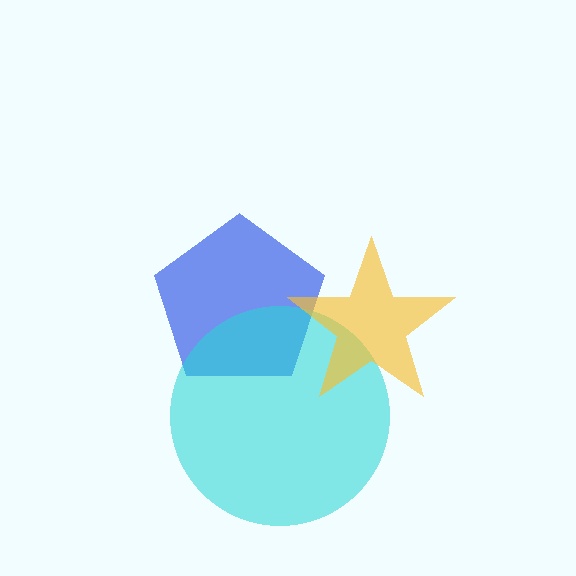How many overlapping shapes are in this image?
There are 3 overlapping shapes in the image.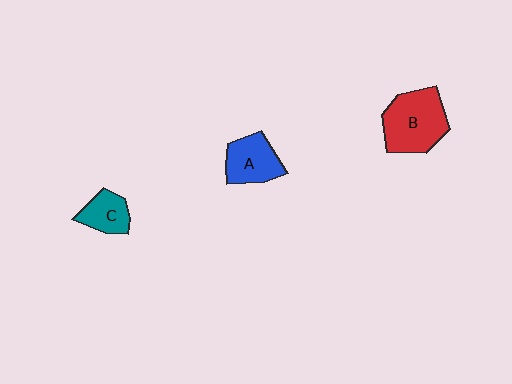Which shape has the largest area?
Shape B (red).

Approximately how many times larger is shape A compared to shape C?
Approximately 1.4 times.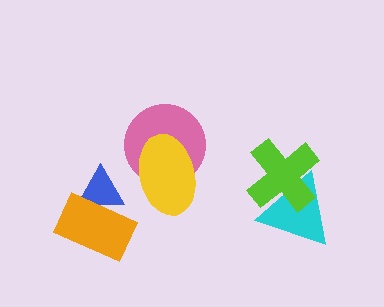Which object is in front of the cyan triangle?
The lime cross is in front of the cyan triangle.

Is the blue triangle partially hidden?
Yes, it is partially covered by another shape.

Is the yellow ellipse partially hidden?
No, no other shape covers it.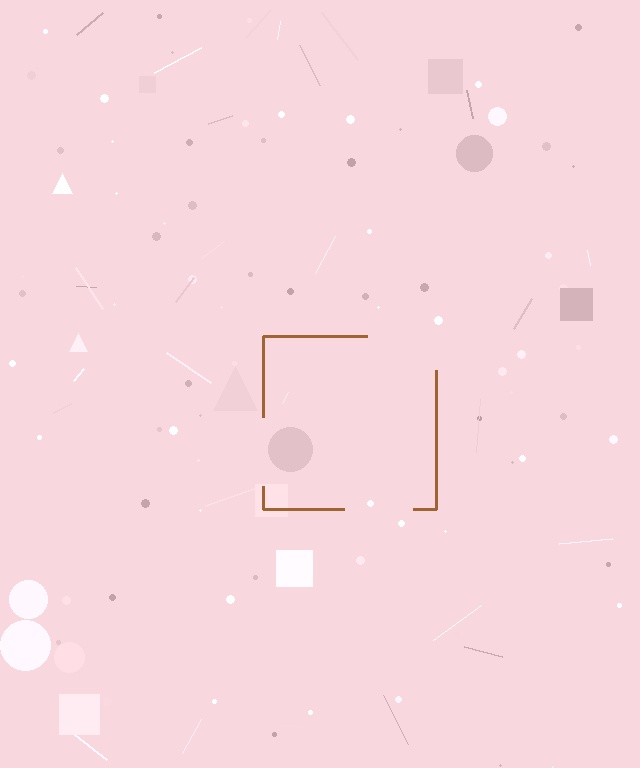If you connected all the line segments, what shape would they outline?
They would outline a square.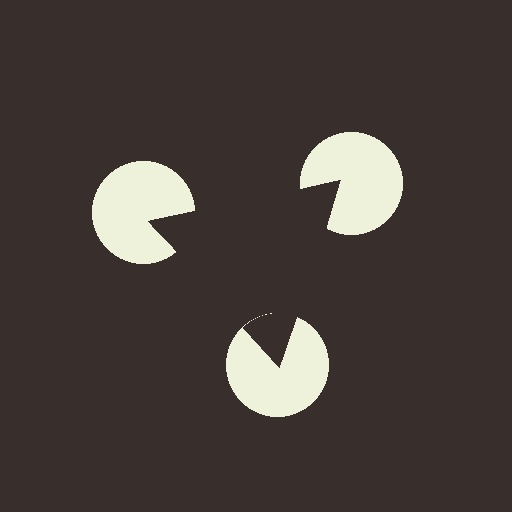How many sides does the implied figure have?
3 sides.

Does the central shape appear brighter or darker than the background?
It typically appears slightly darker than the background, even though no actual brightness change is drawn.